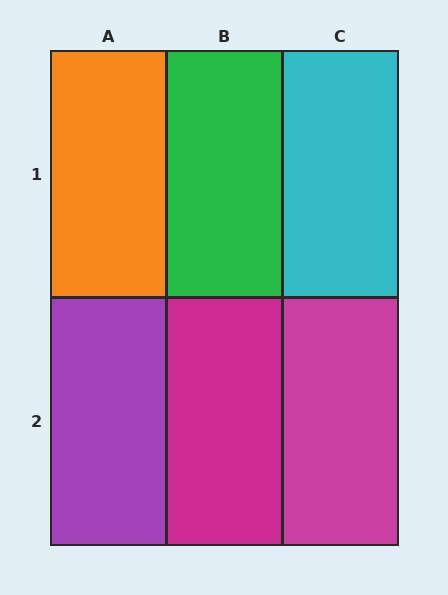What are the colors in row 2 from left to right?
Purple, magenta, magenta.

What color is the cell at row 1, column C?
Cyan.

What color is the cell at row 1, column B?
Green.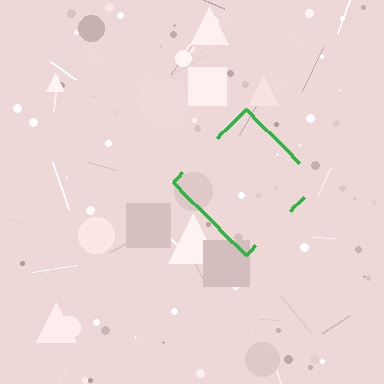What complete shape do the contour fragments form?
The contour fragments form a diamond.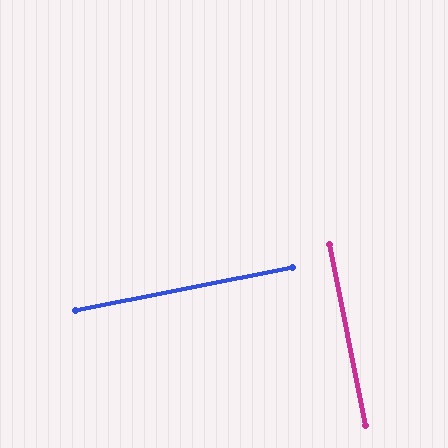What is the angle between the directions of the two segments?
Approximately 90 degrees.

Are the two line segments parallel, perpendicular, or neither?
Perpendicular — they meet at approximately 90°.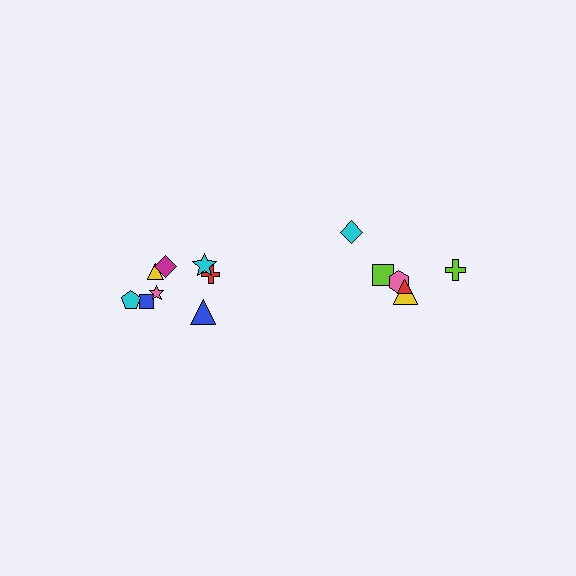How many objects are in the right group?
There are 6 objects.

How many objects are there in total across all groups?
There are 14 objects.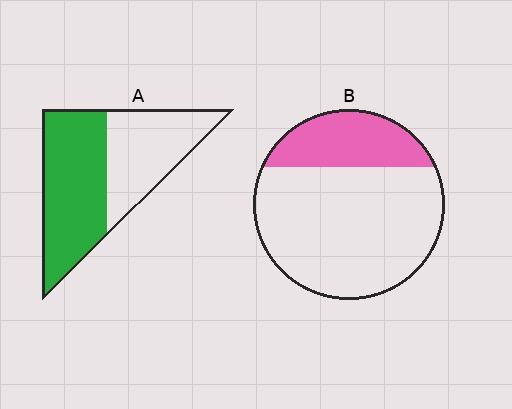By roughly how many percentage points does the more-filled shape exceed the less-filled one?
By roughly 30 percentage points (A over B).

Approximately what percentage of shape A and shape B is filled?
A is approximately 55% and B is approximately 25%.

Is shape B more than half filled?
No.